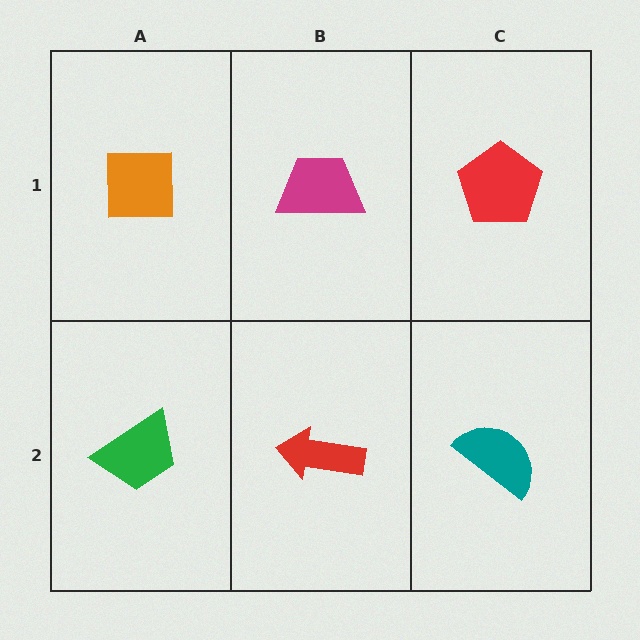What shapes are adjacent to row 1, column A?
A green trapezoid (row 2, column A), a magenta trapezoid (row 1, column B).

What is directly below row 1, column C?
A teal semicircle.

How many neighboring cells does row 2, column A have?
2.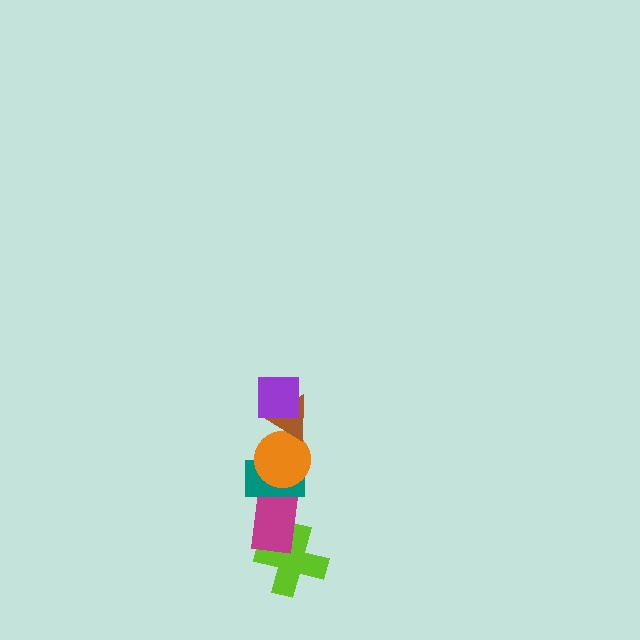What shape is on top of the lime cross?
The magenta rectangle is on top of the lime cross.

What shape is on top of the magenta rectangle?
The teal rectangle is on top of the magenta rectangle.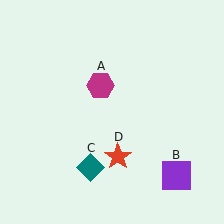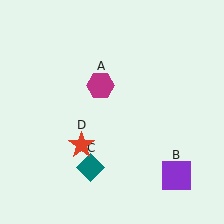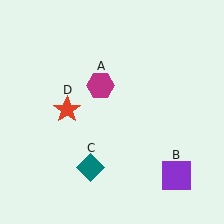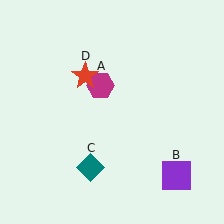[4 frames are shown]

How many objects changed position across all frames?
1 object changed position: red star (object D).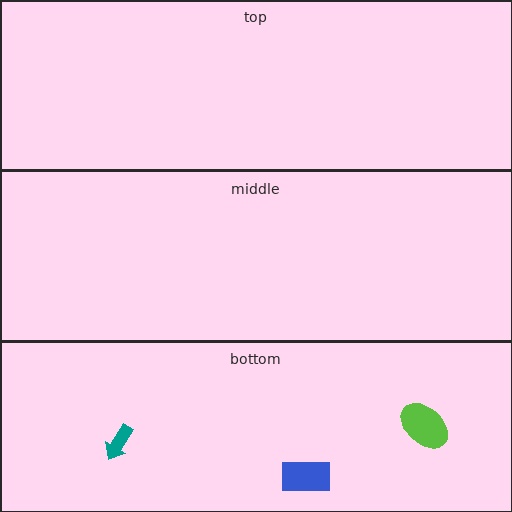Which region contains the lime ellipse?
The bottom region.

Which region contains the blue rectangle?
The bottom region.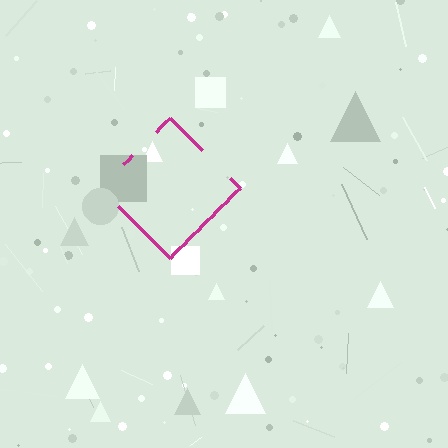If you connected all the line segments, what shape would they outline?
They would outline a diamond.